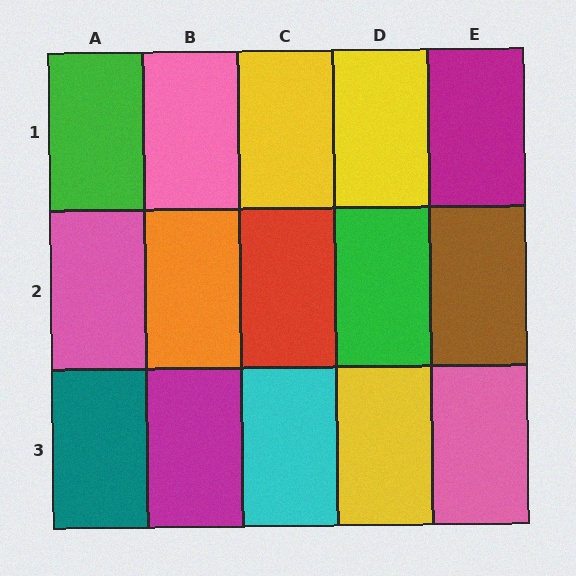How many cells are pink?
3 cells are pink.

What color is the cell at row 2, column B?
Orange.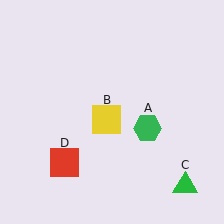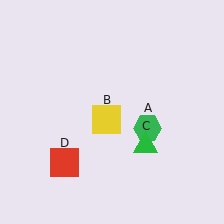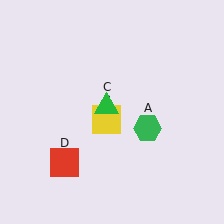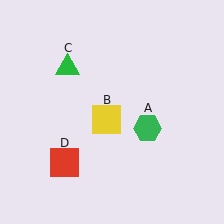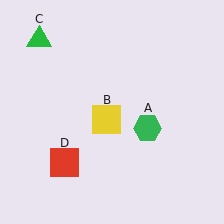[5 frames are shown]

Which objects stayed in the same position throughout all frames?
Green hexagon (object A) and yellow square (object B) and red square (object D) remained stationary.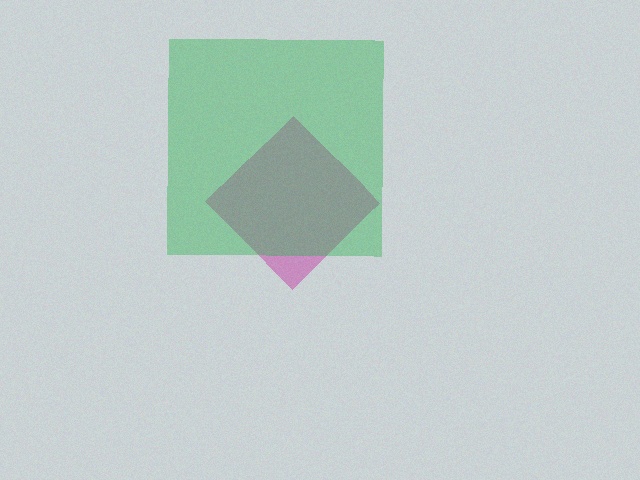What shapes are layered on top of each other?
The layered shapes are: a magenta diamond, a green square.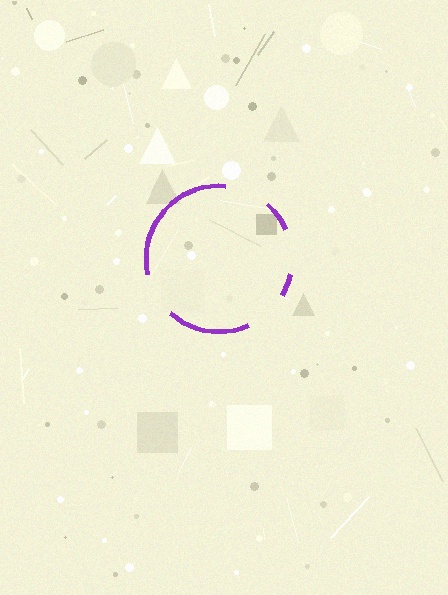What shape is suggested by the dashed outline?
The dashed outline suggests a circle.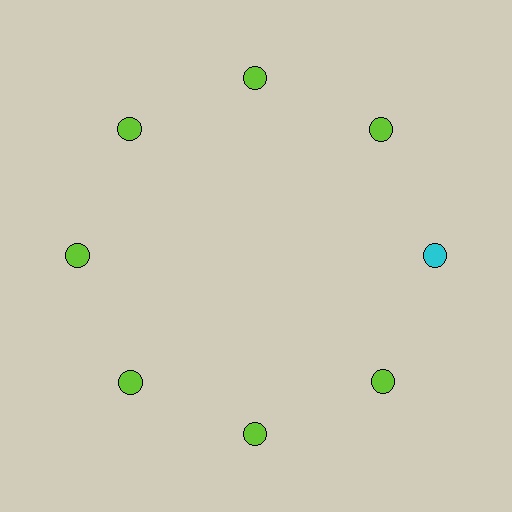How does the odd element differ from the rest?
It has a different color: cyan instead of lime.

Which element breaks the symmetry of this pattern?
The cyan circle at roughly the 3 o'clock position breaks the symmetry. All other shapes are lime circles.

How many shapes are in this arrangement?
There are 8 shapes arranged in a ring pattern.